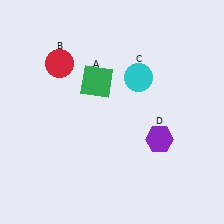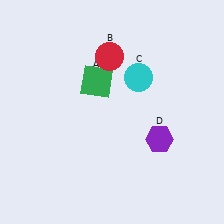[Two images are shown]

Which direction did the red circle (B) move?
The red circle (B) moved right.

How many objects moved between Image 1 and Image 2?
1 object moved between the two images.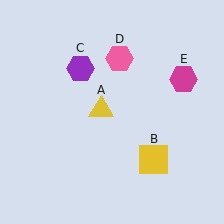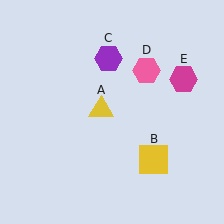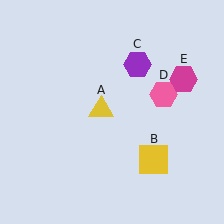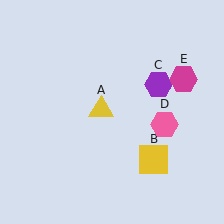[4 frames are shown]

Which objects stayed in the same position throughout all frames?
Yellow triangle (object A) and yellow square (object B) and magenta hexagon (object E) remained stationary.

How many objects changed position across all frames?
2 objects changed position: purple hexagon (object C), pink hexagon (object D).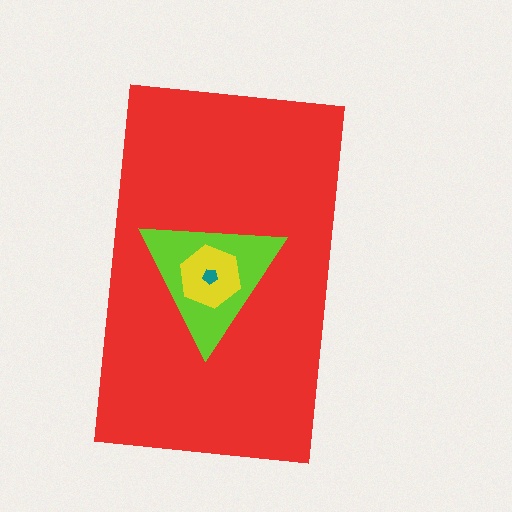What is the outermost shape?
The red rectangle.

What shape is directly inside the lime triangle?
The yellow hexagon.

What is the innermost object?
The teal pentagon.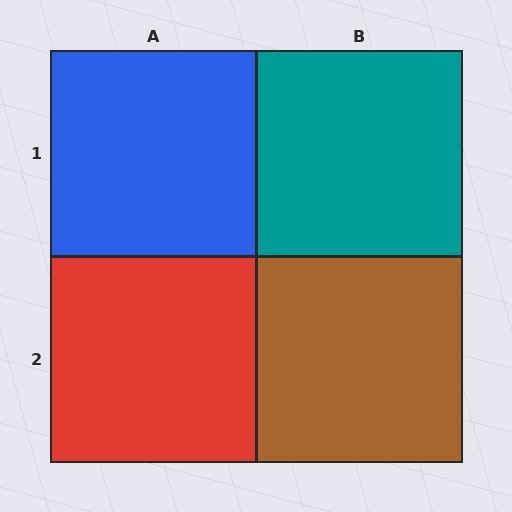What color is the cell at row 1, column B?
Teal.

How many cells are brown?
1 cell is brown.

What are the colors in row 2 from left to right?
Red, brown.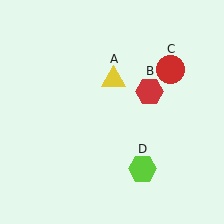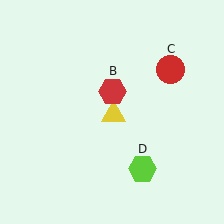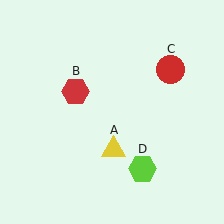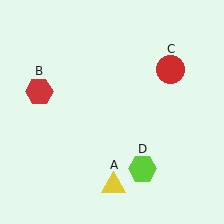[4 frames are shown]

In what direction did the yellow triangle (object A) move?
The yellow triangle (object A) moved down.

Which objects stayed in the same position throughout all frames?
Red circle (object C) and lime hexagon (object D) remained stationary.